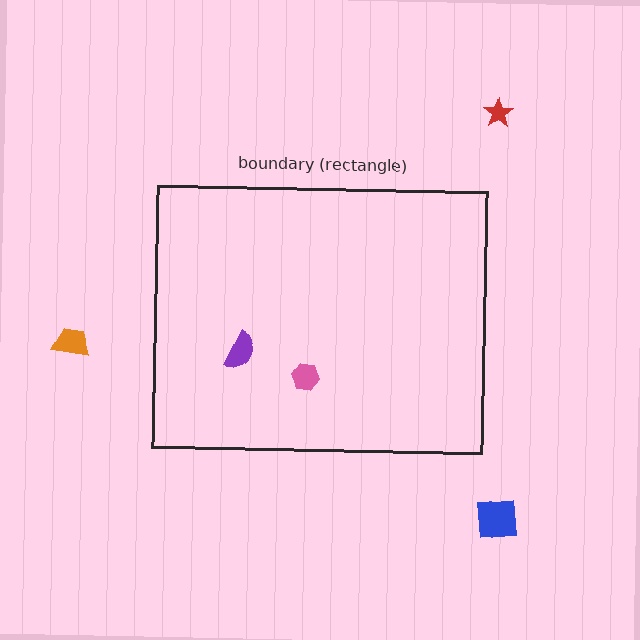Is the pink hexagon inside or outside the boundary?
Inside.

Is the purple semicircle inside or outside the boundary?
Inside.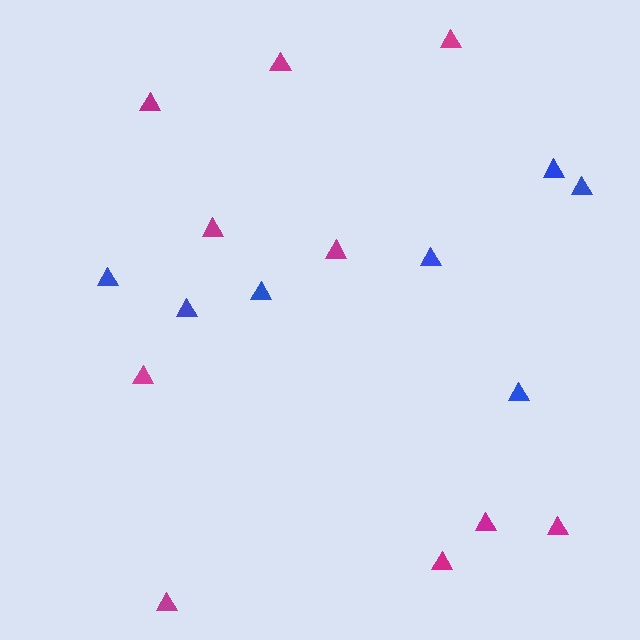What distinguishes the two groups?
There are 2 groups: one group of blue triangles (7) and one group of magenta triangles (10).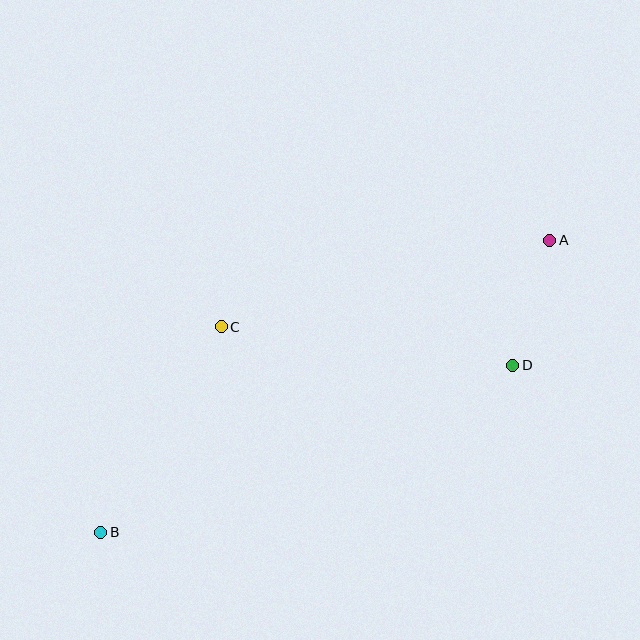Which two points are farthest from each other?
Points A and B are farthest from each other.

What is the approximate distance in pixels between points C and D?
The distance between C and D is approximately 294 pixels.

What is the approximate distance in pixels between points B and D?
The distance between B and D is approximately 445 pixels.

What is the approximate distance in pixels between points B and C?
The distance between B and C is approximately 238 pixels.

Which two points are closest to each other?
Points A and D are closest to each other.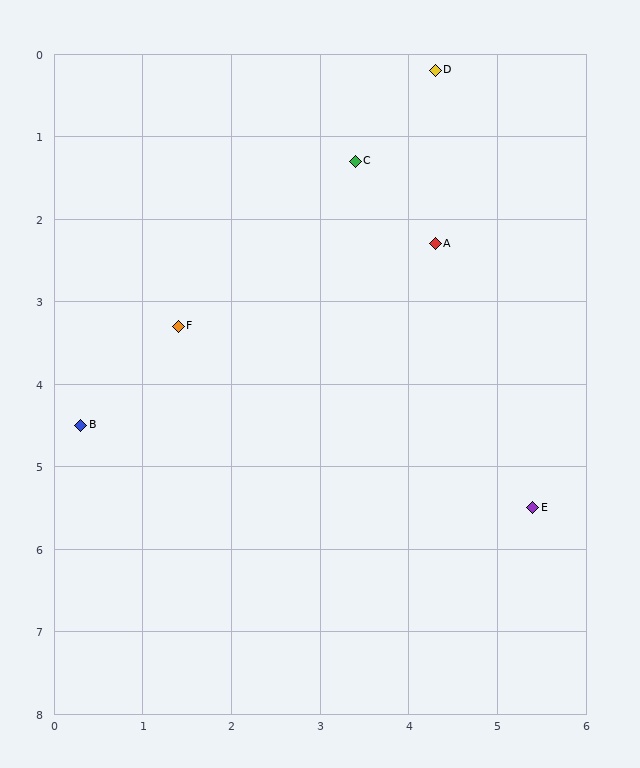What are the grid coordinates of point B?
Point B is at approximately (0.3, 4.5).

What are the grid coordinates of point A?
Point A is at approximately (4.3, 2.3).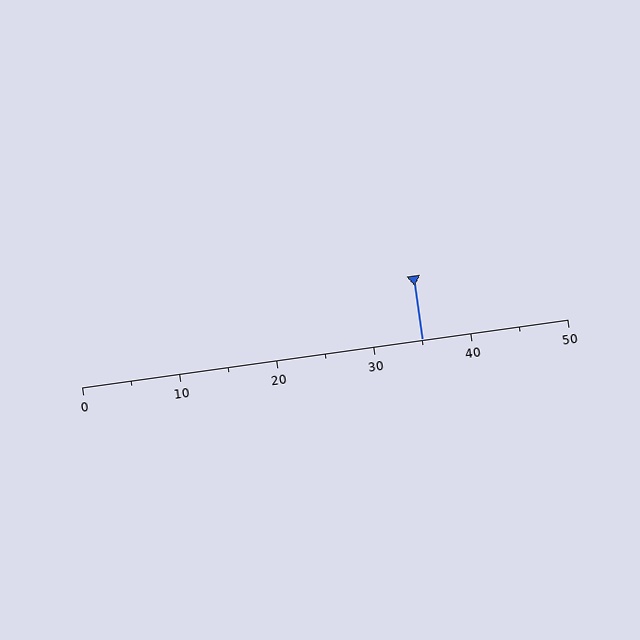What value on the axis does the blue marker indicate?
The marker indicates approximately 35.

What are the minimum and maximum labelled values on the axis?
The axis runs from 0 to 50.